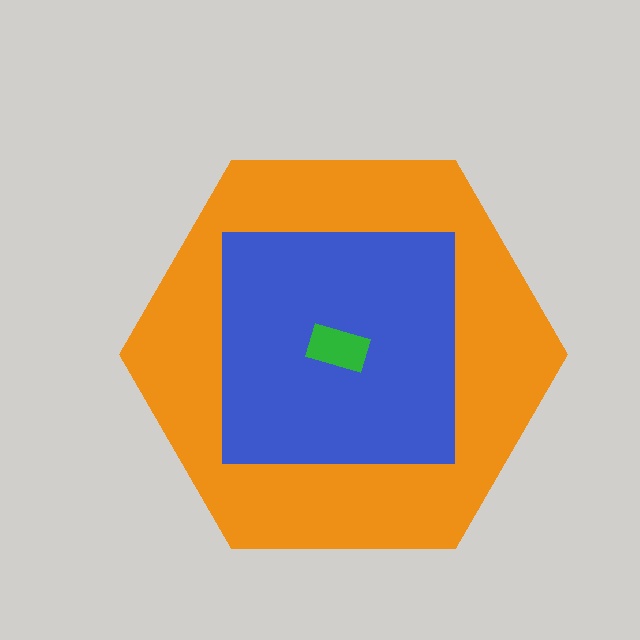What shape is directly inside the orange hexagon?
The blue square.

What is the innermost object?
The green rectangle.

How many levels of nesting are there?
3.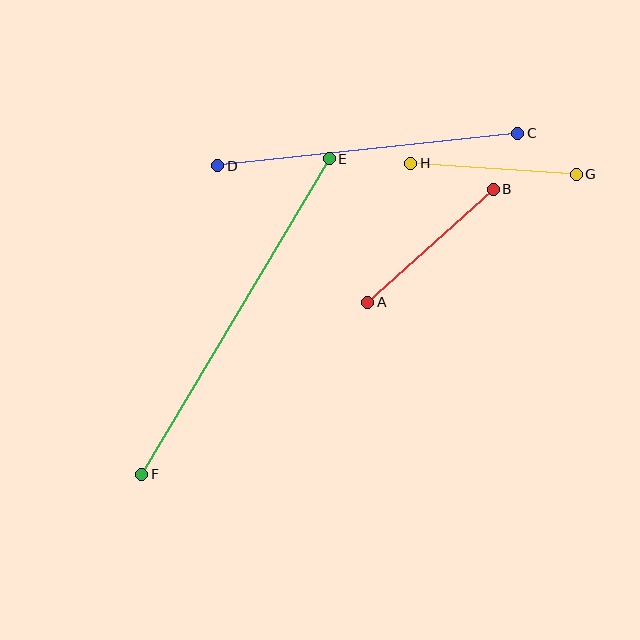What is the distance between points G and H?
The distance is approximately 166 pixels.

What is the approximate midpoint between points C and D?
The midpoint is at approximately (368, 150) pixels.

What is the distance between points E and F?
The distance is approximately 367 pixels.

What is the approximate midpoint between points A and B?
The midpoint is at approximately (431, 246) pixels.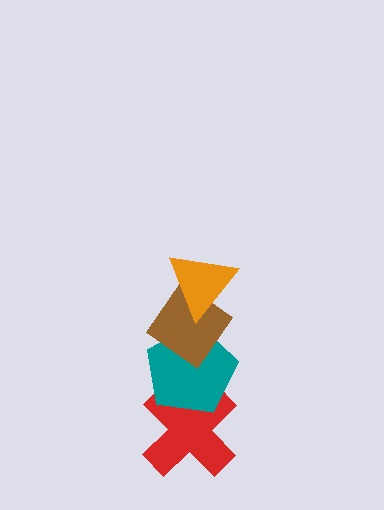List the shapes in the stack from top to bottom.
From top to bottom: the orange triangle, the brown diamond, the teal pentagon, the red cross.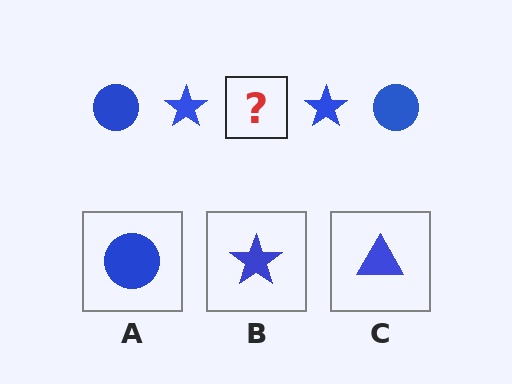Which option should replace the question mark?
Option A.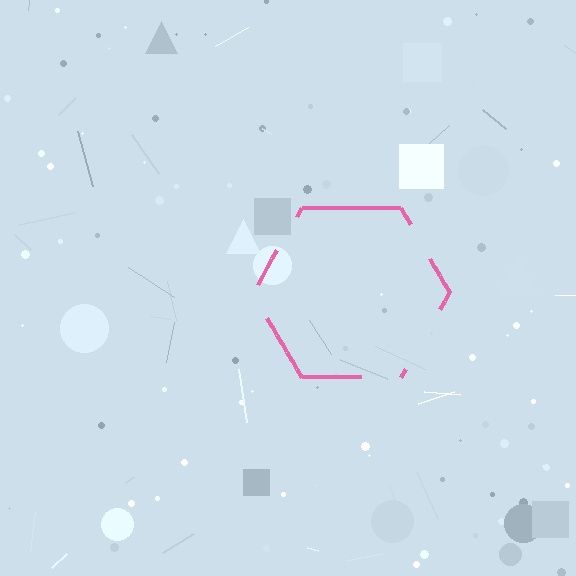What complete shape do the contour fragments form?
The contour fragments form a hexagon.